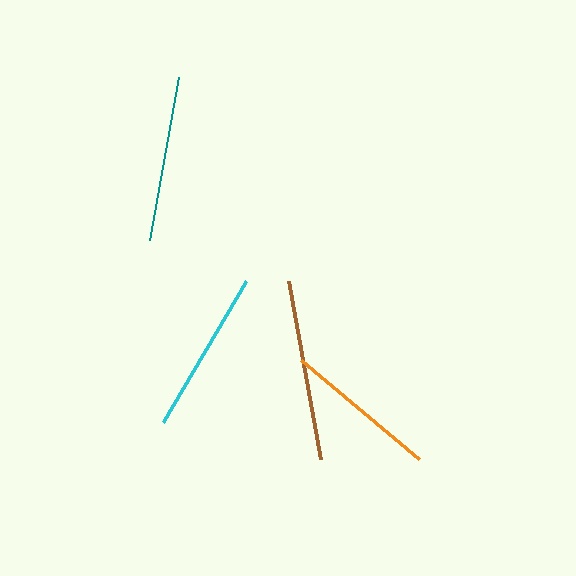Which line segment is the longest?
The brown line is the longest at approximately 181 pixels.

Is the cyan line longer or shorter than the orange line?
The cyan line is longer than the orange line.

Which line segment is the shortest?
The orange line is the shortest at approximately 154 pixels.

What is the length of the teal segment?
The teal segment is approximately 166 pixels long.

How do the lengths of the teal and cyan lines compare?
The teal and cyan lines are approximately the same length.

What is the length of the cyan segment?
The cyan segment is approximately 163 pixels long.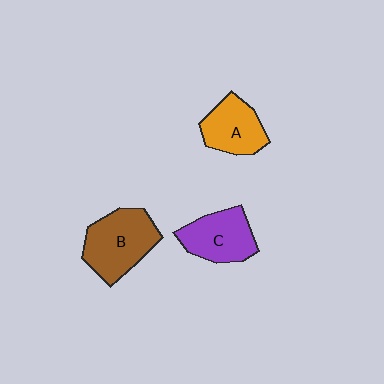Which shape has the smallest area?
Shape A (orange).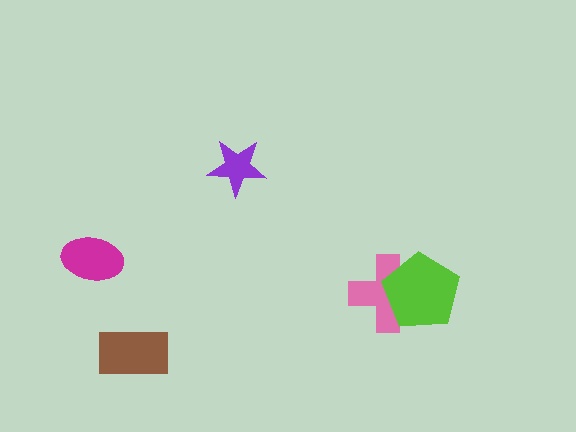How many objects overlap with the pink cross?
1 object overlaps with the pink cross.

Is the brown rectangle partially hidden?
No, no other shape covers it.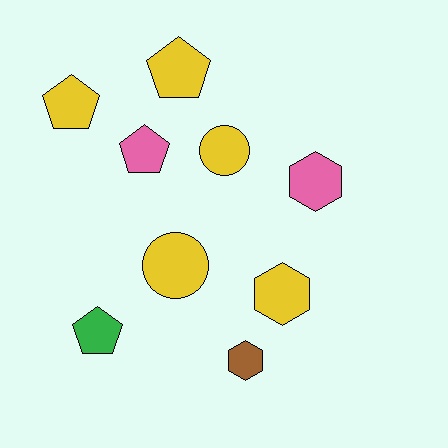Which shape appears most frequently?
Pentagon, with 4 objects.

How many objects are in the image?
There are 9 objects.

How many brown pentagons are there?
There are no brown pentagons.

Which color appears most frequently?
Yellow, with 5 objects.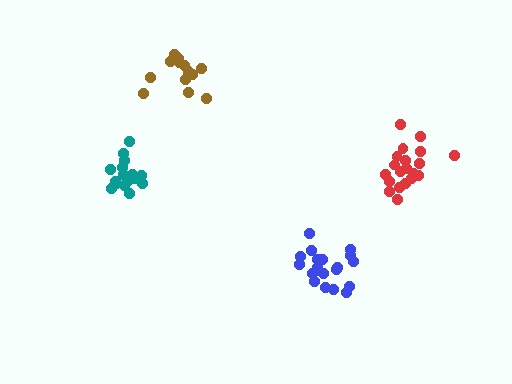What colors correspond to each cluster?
The clusters are colored: brown, blue, red, teal.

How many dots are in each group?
Group 1: 14 dots, Group 2: 19 dots, Group 3: 20 dots, Group 4: 17 dots (70 total).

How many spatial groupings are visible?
There are 4 spatial groupings.